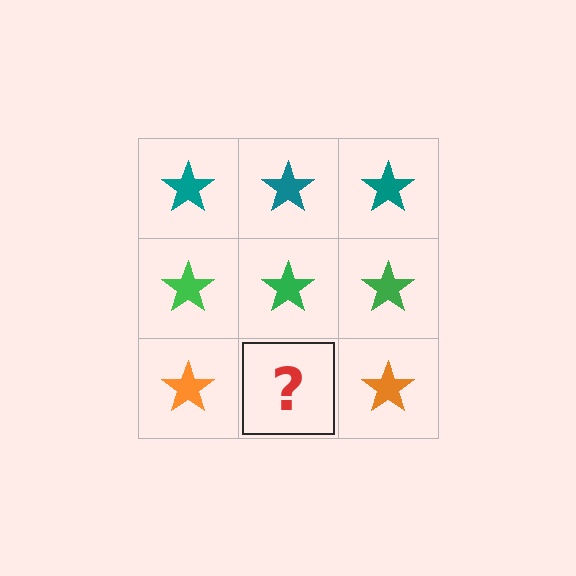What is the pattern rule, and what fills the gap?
The rule is that each row has a consistent color. The gap should be filled with an orange star.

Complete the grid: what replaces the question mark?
The question mark should be replaced with an orange star.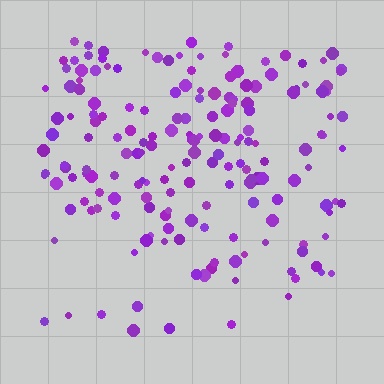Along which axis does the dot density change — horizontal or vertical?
Vertical.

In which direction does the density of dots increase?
From bottom to top, with the top side densest.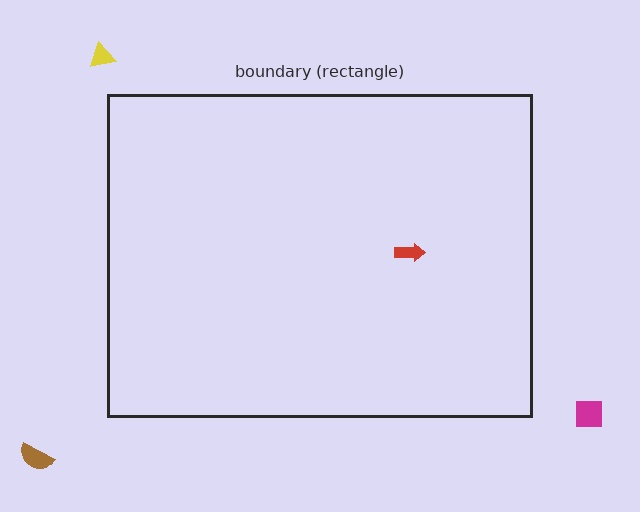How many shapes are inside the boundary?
1 inside, 3 outside.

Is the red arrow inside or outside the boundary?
Inside.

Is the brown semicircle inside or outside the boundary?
Outside.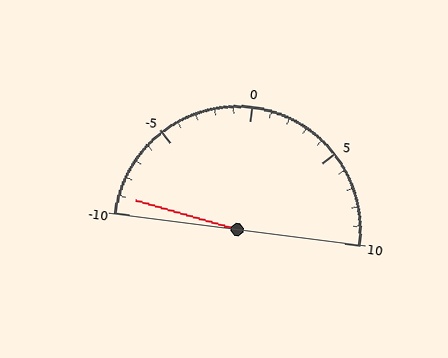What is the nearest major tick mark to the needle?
The nearest major tick mark is -10.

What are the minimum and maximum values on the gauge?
The gauge ranges from -10 to 10.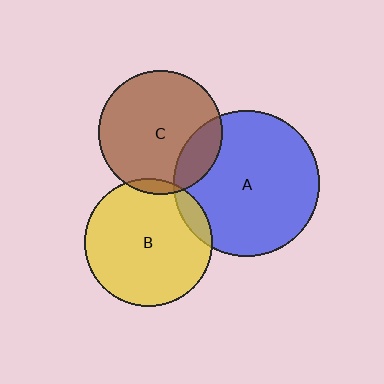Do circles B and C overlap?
Yes.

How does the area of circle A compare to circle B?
Approximately 1.3 times.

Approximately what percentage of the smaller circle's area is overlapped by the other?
Approximately 5%.